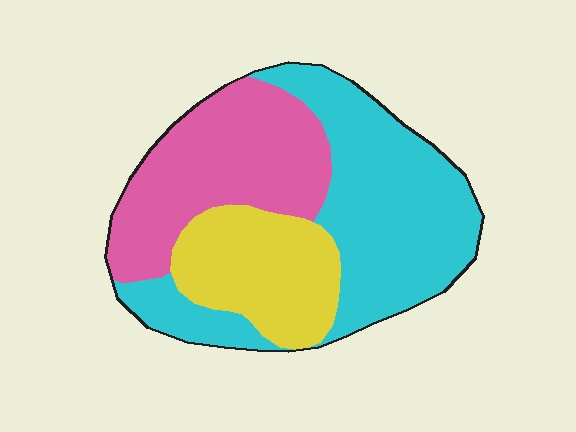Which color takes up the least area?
Yellow, at roughly 25%.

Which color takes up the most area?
Cyan, at roughly 45%.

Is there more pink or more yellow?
Pink.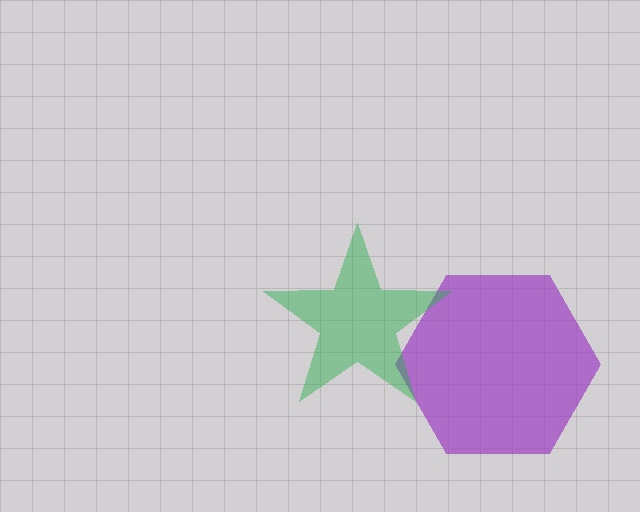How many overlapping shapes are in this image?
There are 2 overlapping shapes in the image.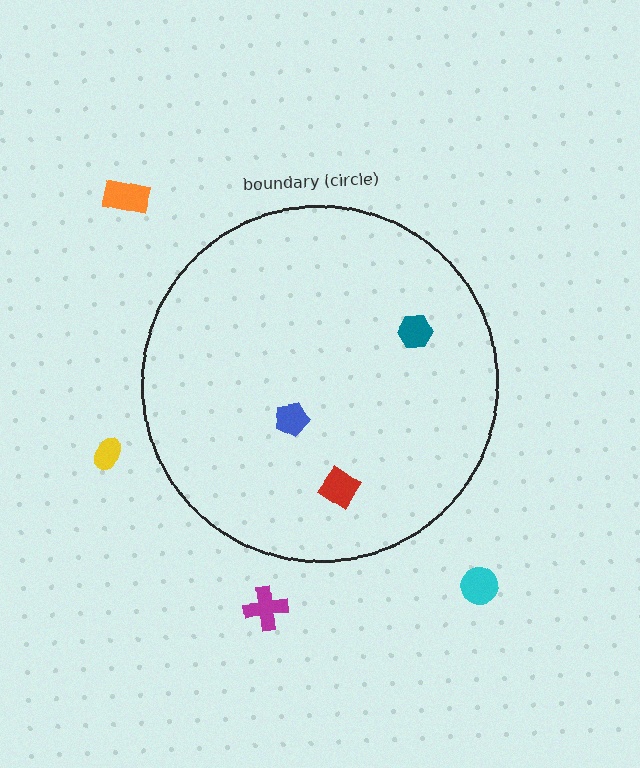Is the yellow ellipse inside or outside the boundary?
Outside.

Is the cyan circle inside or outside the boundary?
Outside.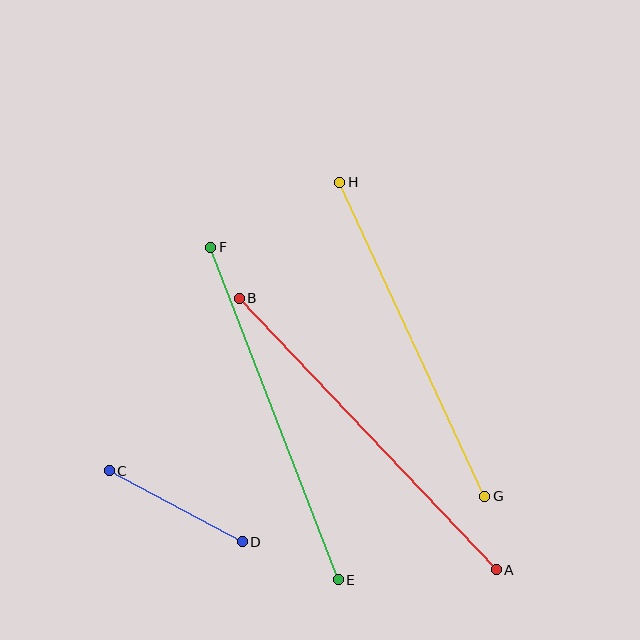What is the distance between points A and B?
The distance is approximately 374 pixels.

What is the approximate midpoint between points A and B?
The midpoint is at approximately (368, 434) pixels.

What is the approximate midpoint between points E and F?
The midpoint is at approximately (274, 414) pixels.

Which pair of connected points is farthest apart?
Points A and B are farthest apart.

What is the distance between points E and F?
The distance is approximately 356 pixels.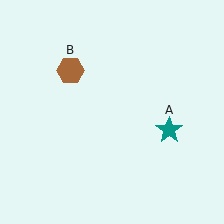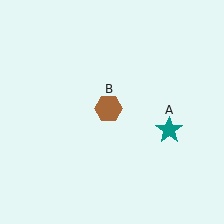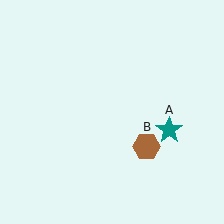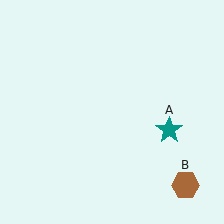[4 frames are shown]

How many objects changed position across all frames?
1 object changed position: brown hexagon (object B).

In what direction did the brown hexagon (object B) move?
The brown hexagon (object B) moved down and to the right.